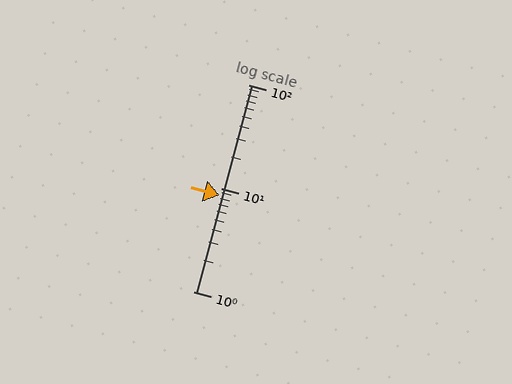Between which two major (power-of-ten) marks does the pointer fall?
The pointer is between 1 and 10.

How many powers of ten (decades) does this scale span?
The scale spans 2 decades, from 1 to 100.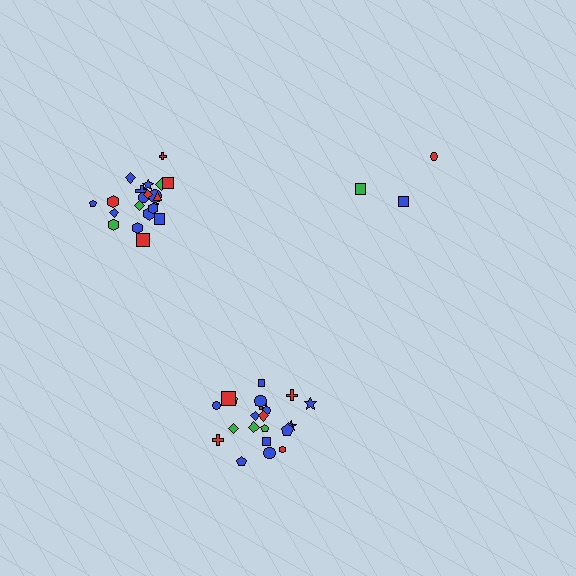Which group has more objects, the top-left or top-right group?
The top-left group.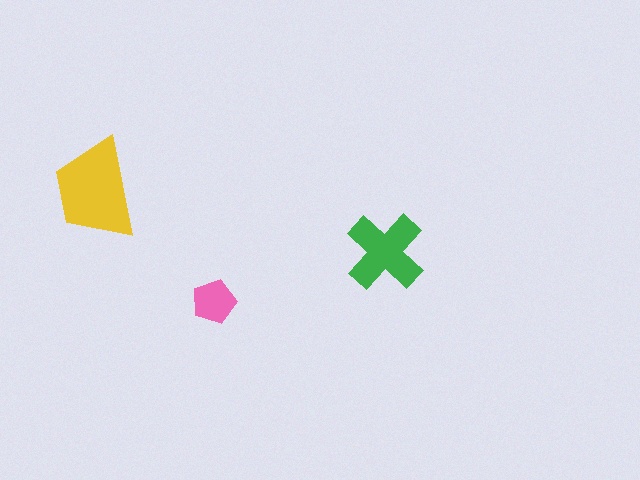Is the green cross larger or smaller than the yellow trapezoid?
Smaller.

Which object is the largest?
The yellow trapezoid.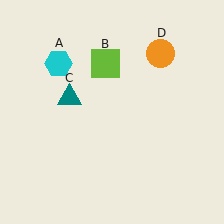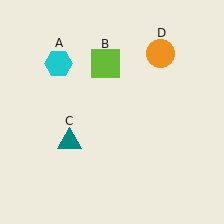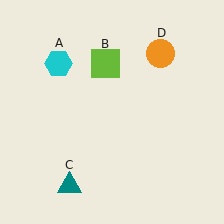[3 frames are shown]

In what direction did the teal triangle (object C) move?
The teal triangle (object C) moved down.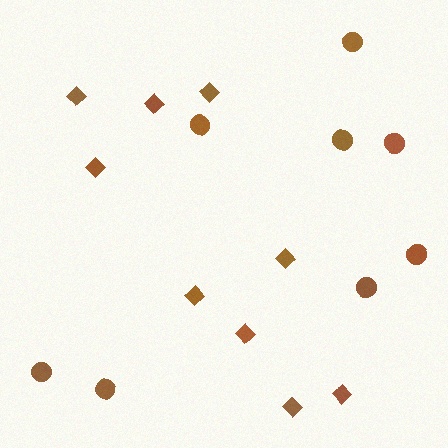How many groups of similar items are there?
There are 2 groups: one group of circles (8) and one group of diamonds (9).